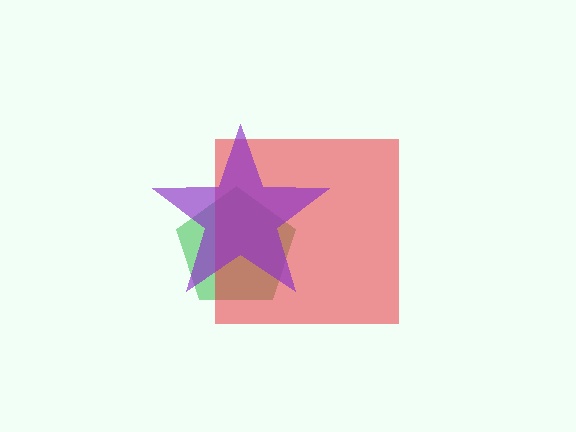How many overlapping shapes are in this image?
There are 3 overlapping shapes in the image.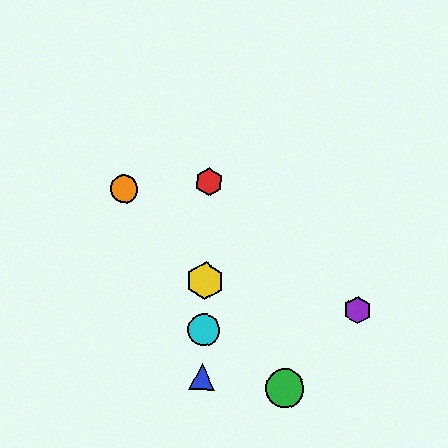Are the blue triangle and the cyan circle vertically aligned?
Yes, both are at x≈202.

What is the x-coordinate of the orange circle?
The orange circle is at x≈124.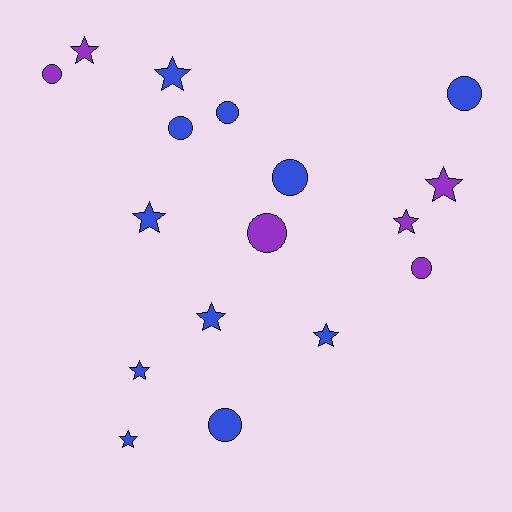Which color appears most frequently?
Blue, with 11 objects.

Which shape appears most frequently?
Star, with 9 objects.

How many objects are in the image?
There are 17 objects.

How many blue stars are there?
There are 6 blue stars.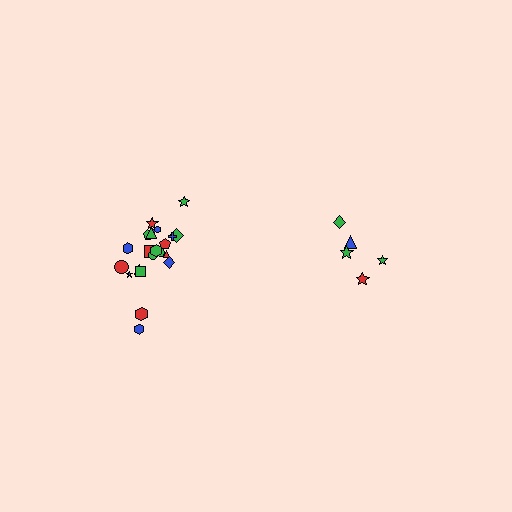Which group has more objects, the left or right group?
The left group.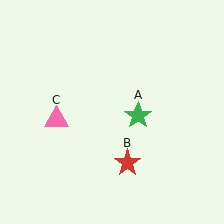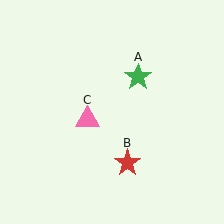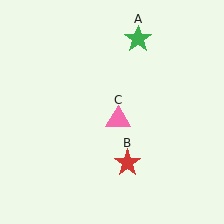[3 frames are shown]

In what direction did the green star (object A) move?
The green star (object A) moved up.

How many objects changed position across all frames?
2 objects changed position: green star (object A), pink triangle (object C).